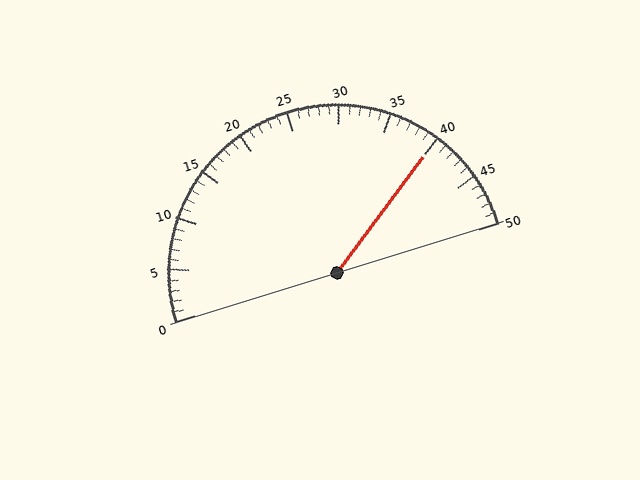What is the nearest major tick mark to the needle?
The nearest major tick mark is 40.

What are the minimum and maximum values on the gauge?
The gauge ranges from 0 to 50.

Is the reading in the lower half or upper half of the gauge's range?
The reading is in the upper half of the range (0 to 50).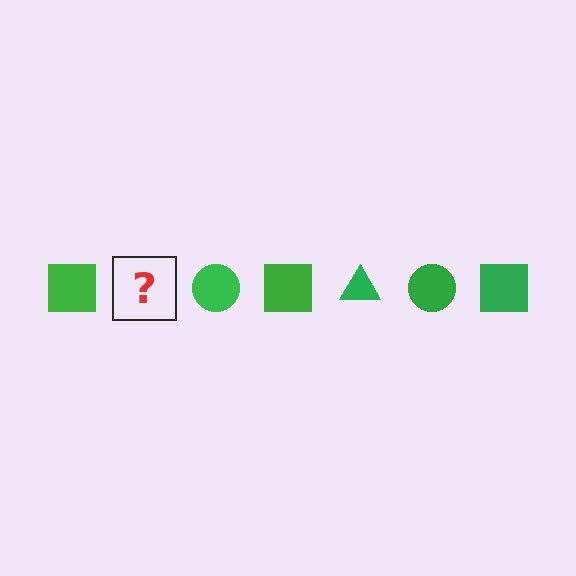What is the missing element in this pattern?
The missing element is a green triangle.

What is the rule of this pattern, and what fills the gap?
The rule is that the pattern cycles through square, triangle, circle shapes in green. The gap should be filled with a green triangle.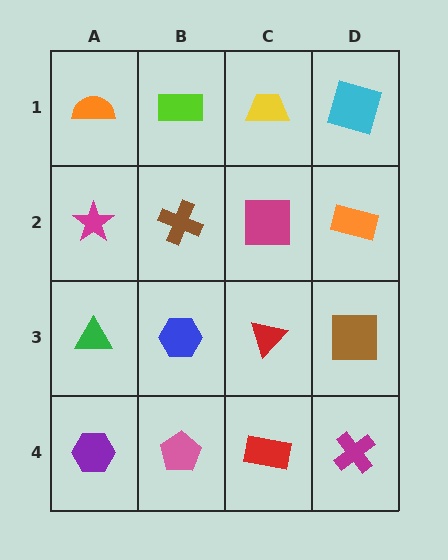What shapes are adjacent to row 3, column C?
A magenta square (row 2, column C), a red rectangle (row 4, column C), a blue hexagon (row 3, column B), a brown square (row 3, column D).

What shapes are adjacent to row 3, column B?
A brown cross (row 2, column B), a pink pentagon (row 4, column B), a green triangle (row 3, column A), a red triangle (row 3, column C).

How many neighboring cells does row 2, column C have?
4.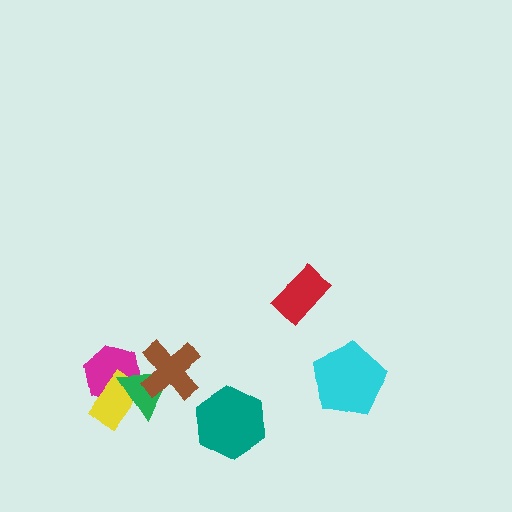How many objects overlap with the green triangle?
3 objects overlap with the green triangle.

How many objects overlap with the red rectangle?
0 objects overlap with the red rectangle.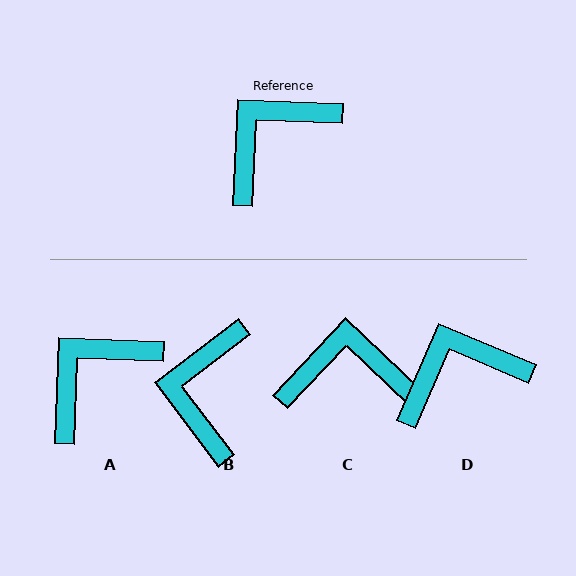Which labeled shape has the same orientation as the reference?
A.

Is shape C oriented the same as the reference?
No, it is off by about 41 degrees.